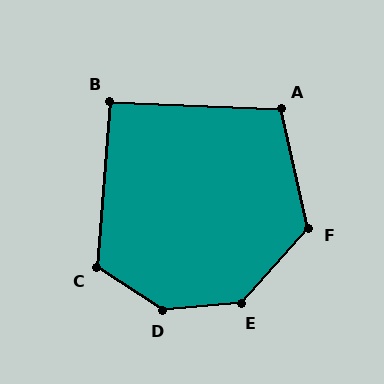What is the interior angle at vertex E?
Approximately 137 degrees (obtuse).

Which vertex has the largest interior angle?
D, at approximately 142 degrees.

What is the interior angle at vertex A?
Approximately 105 degrees (obtuse).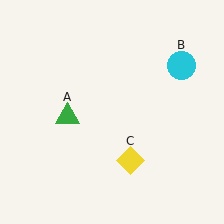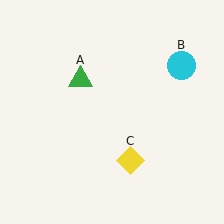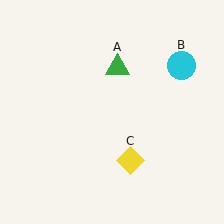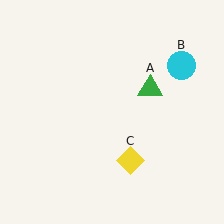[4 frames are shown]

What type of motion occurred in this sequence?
The green triangle (object A) rotated clockwise around the center of the scene.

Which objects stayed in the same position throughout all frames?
Cyan circle (object B) and yellow diamond (object C) remained stationary.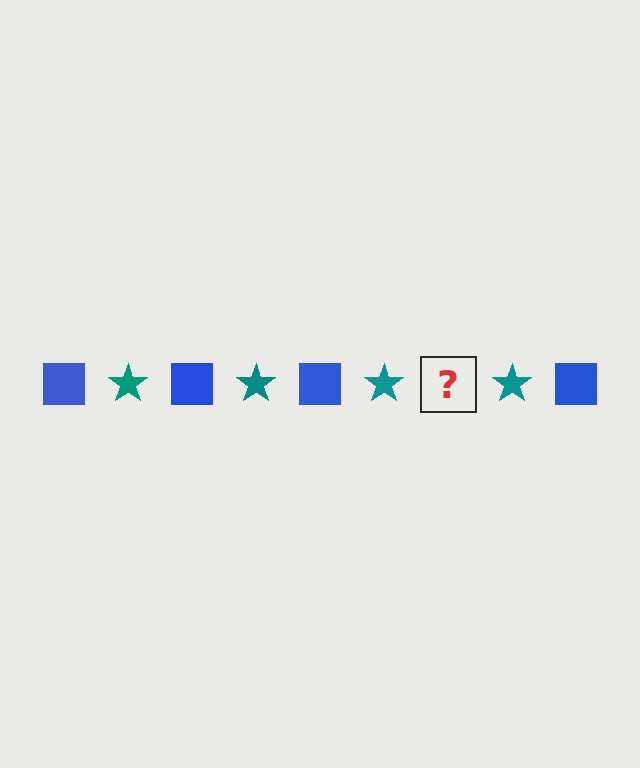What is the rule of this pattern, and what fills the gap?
The rule is that the pattern alternates between blue square and teal star. The gap should be filled with a blue square.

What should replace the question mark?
The question mark should be replaced with a blue square.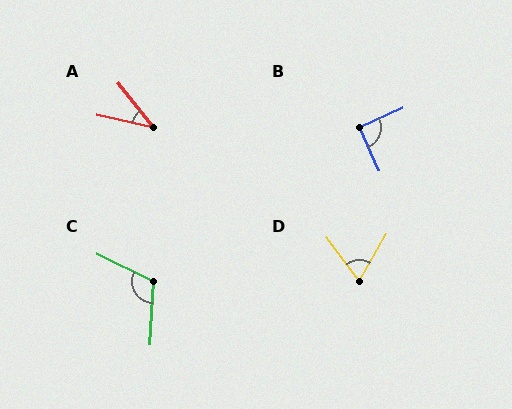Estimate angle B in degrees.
Approximately 91 degrees.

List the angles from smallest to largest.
A (39°), D (66°), B (91°), C (114°).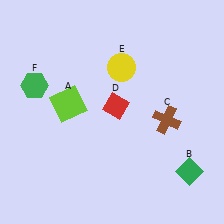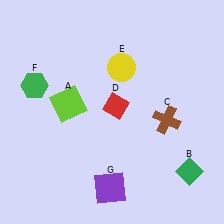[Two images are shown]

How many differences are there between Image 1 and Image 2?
There is 1 difference between the two images.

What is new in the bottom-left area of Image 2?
A purple square (G) was added in the bottom-left area of Image 2.